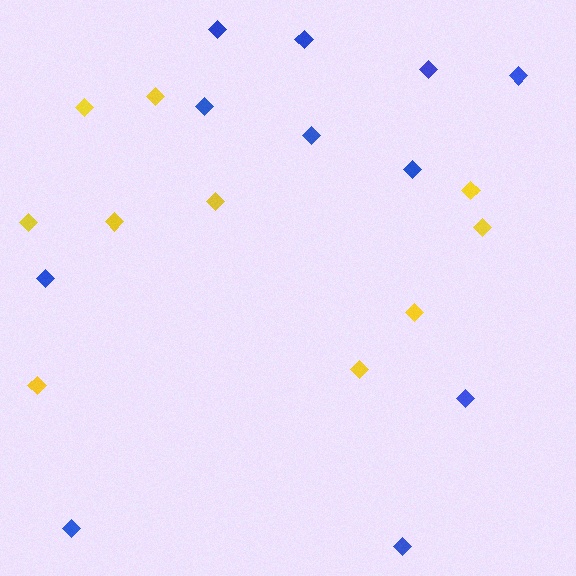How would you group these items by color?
There are 2 groups: one group of blue diamonds (11) and one group of yellow diamonds (10).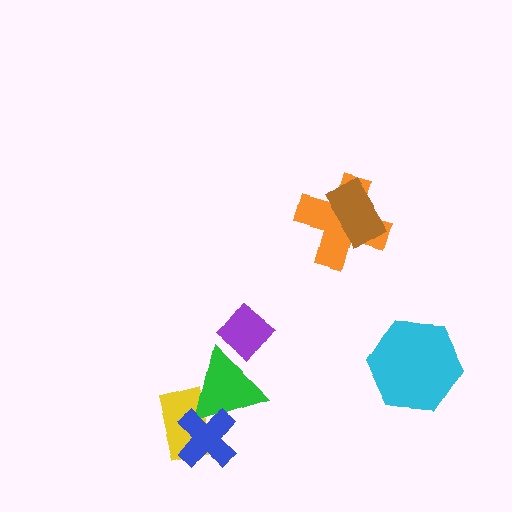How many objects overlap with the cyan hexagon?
0 objects overlap with the cyan hexagon.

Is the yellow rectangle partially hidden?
Yes, it is partially covered by another shape.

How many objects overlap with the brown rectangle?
1 object overlaps with the brown rectangle.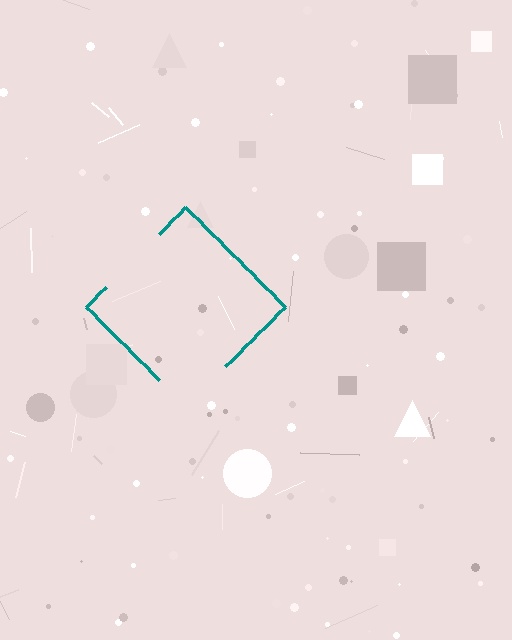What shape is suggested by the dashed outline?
The dashed outline suggests a diamond.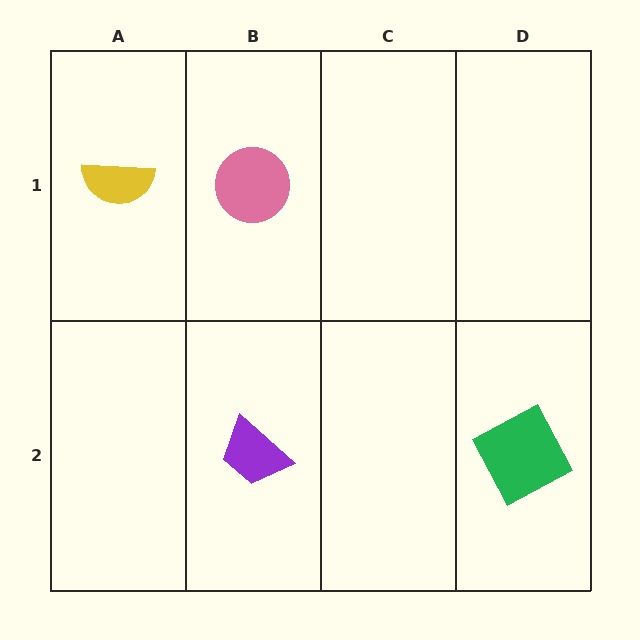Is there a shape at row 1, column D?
No, that cell is empty.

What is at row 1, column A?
A yellow semicircle.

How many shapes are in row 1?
2 shapes.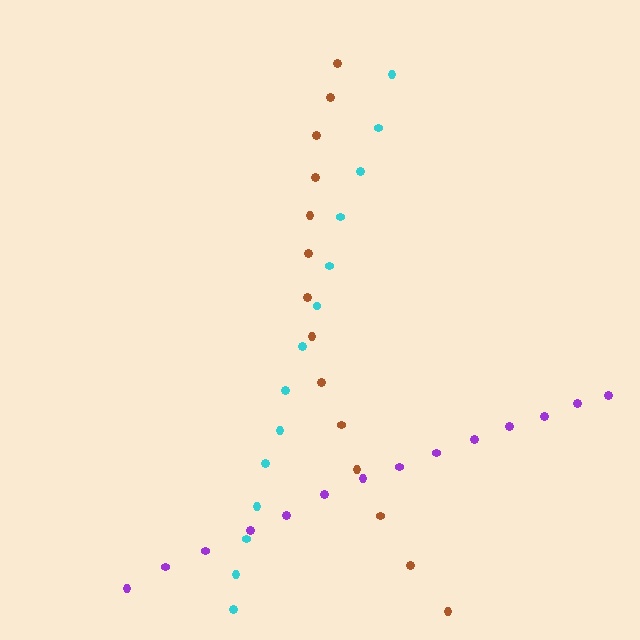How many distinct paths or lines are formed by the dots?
There are 3 distinct paths.